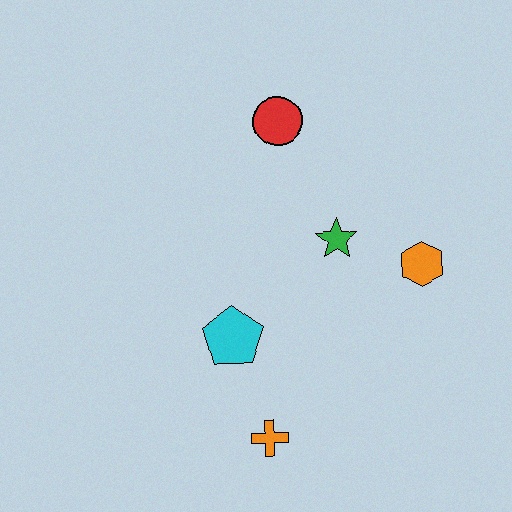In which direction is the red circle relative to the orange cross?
The red circle is above the orange cross.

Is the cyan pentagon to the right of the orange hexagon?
No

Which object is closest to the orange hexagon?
The green star is closest to the orange hexagon.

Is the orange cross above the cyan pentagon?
No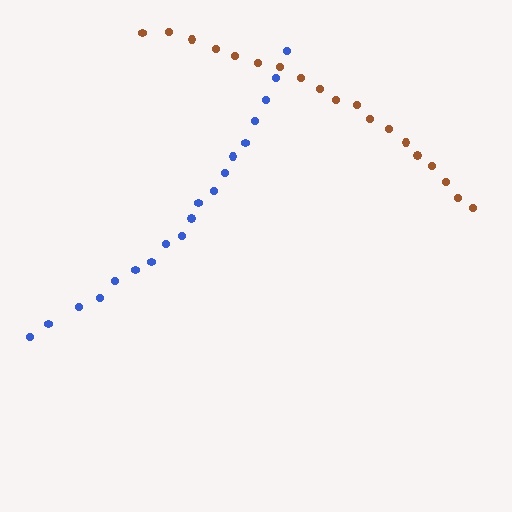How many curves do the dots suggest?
There are 2 distinct paths.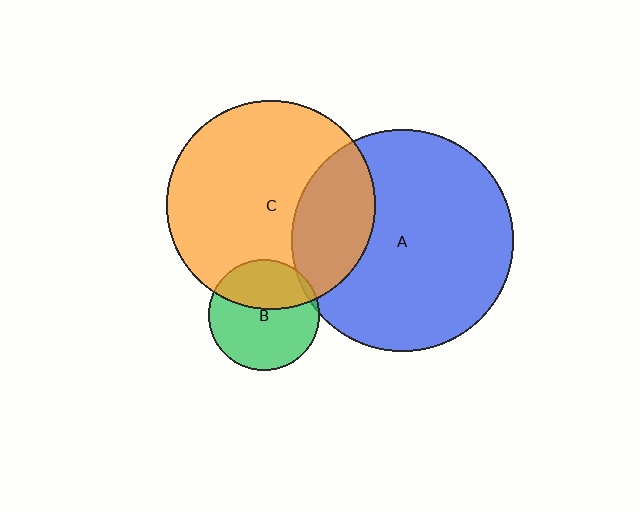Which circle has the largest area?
Circle A (blue).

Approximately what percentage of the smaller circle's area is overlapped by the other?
Approximately 5%.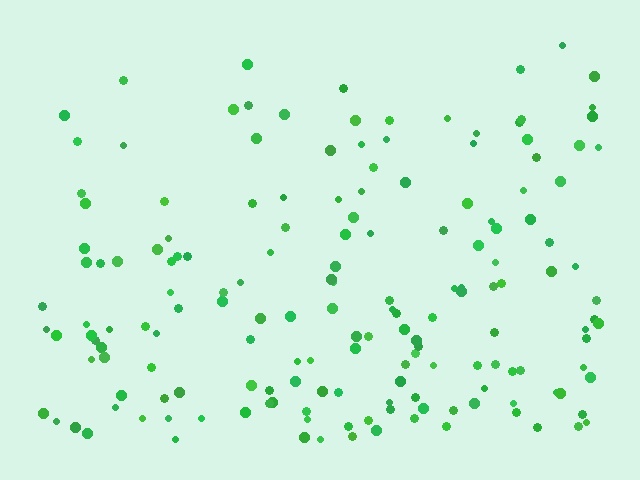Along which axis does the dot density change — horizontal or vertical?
Vertical.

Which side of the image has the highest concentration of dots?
The bottom.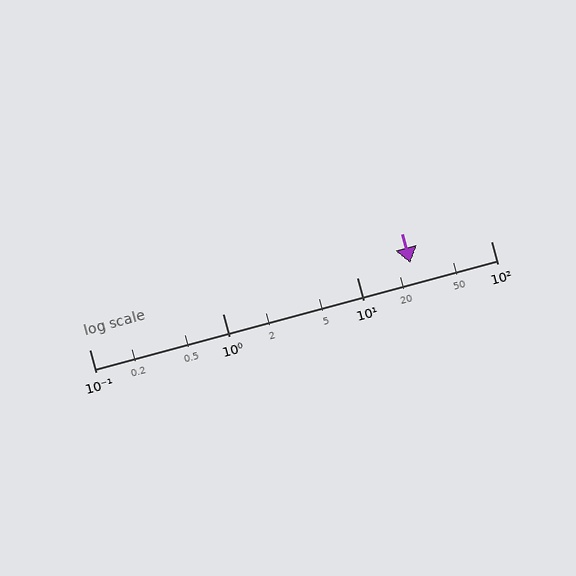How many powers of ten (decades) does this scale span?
The scale spans 3 decades, from 0.1 to 100.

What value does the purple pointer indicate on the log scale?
The pointer indicates approximately 25.